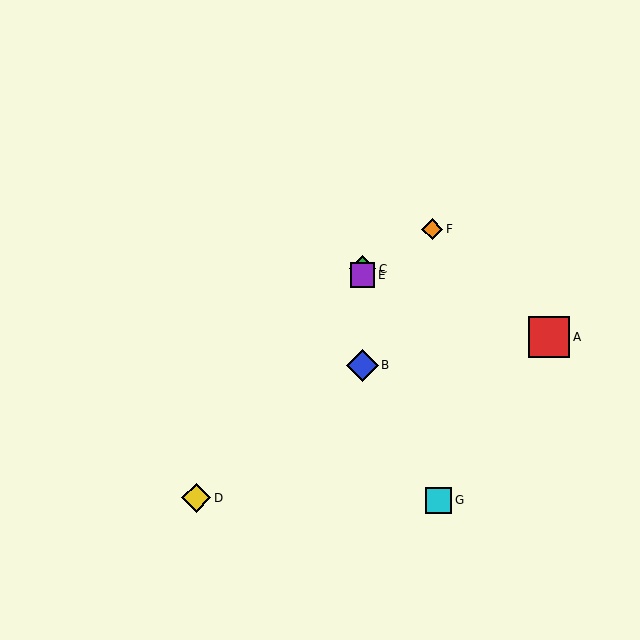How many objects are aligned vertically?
3 objects (B, C, E) are aligned vertically.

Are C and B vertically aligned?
Yes, both are at x≈363.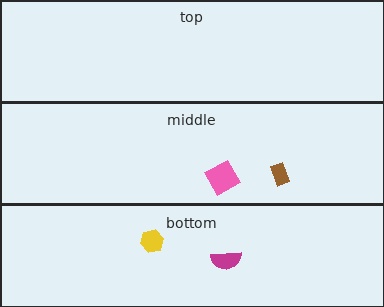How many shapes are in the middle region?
2.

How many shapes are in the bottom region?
2.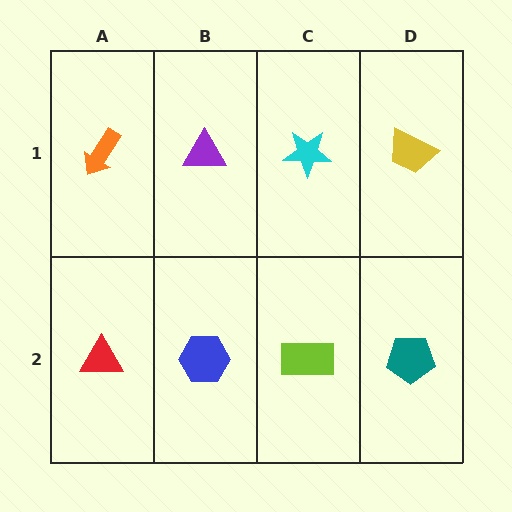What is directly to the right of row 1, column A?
A purple triangle.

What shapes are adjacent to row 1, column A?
A red triangle (row 2, column A), a purple triangle (row 1, column B).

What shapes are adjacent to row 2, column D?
A yellow trapezoid (row 1, column D), a lime rectangle (row 2, column C).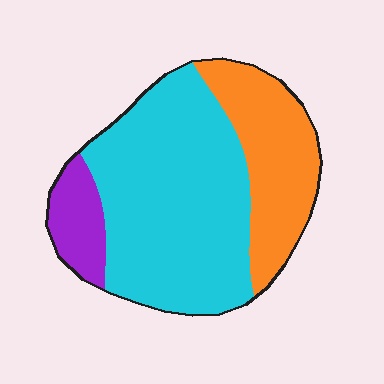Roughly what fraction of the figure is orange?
Orange covers around 30% of the figure.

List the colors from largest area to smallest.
From largest to smallest: cyan, orange, purple.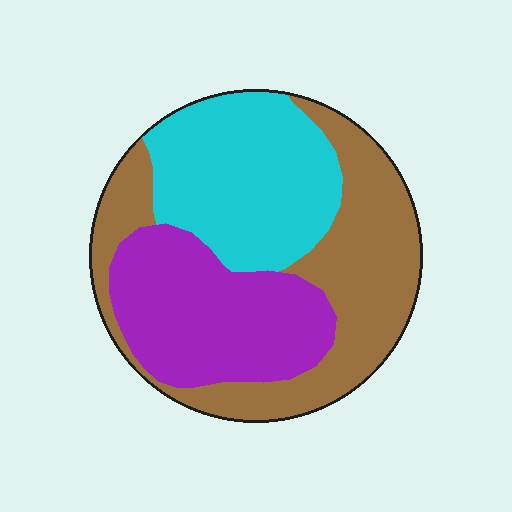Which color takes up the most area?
Brown, at roughly 40%.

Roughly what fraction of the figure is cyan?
Cyan covers roughly 30% of the figure.